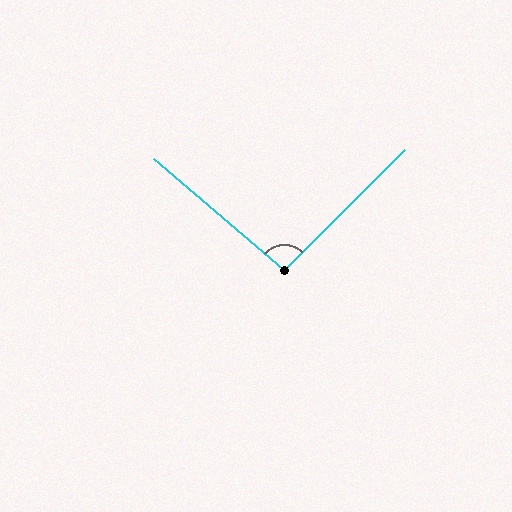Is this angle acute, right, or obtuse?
It is approximately a right angle.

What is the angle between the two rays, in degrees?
Approximately 95 degrees.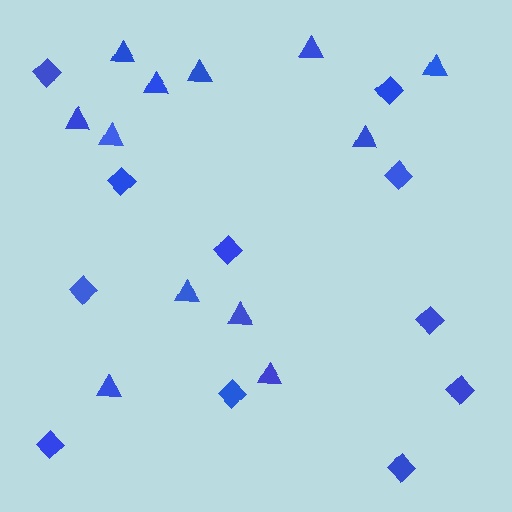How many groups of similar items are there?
There are 2 groups: one group of triangles (12) and one group of diamonds (11).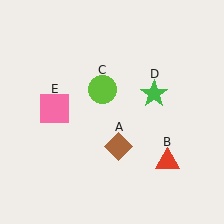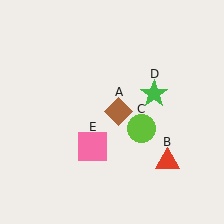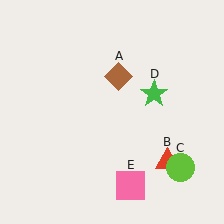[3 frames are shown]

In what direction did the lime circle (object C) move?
The lime circle (object C) moved down and to the right.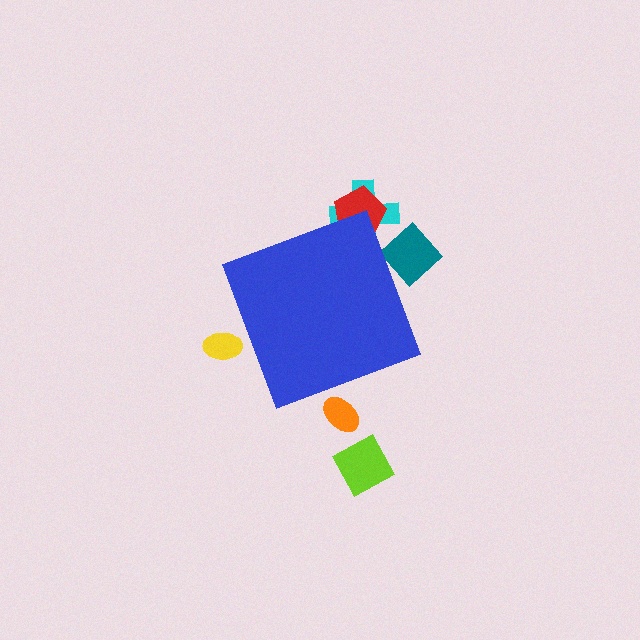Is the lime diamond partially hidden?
No, the lime diamond is fully visible.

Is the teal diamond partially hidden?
Yes, the teal diamond is partially hidden behind the blue diamond.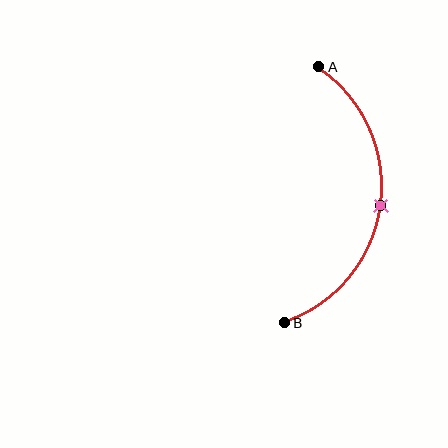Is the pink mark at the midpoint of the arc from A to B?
Yes. The pink mark lies on the arc at equal arc-length from both A and B — it is the arc midpoint.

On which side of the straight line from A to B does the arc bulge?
The arc bulges to the right of the straight line connecting A and B.